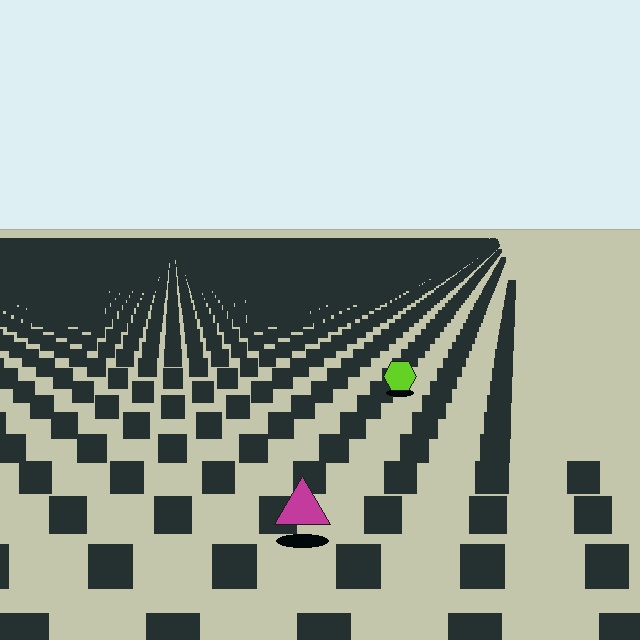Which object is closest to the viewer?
The magenta triangle is closest. The texture marks near it are larger and more spread out.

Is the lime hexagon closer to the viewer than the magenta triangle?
No. The magenta triangle is closer — you can tell from the texture gradient: the ground texture is coarser near it.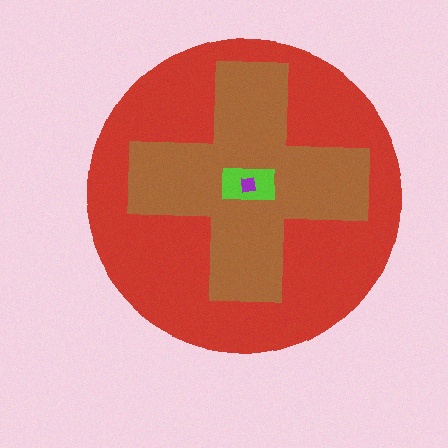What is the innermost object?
The purple square.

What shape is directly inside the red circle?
The brown cross.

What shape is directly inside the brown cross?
The lime rectangle.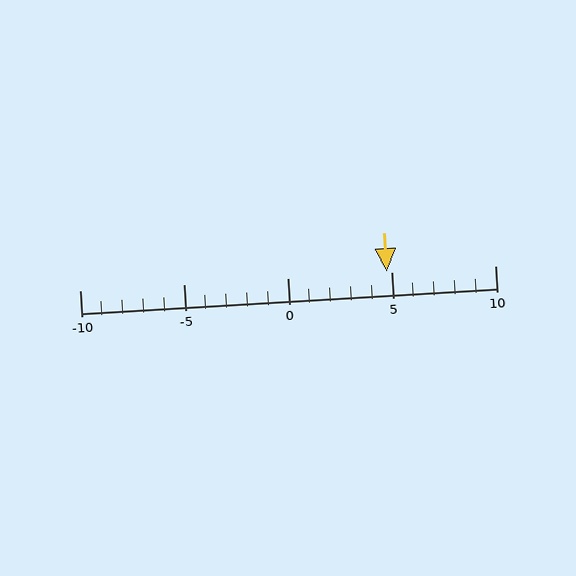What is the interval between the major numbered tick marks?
The major tick marks are spaced 5 units apart.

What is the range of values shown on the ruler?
The ruler shows values from -10 to 10.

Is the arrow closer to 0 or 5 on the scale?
The arrow is closer to 5.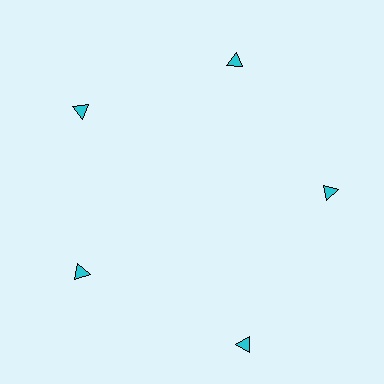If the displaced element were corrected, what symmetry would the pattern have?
It would have 5-fold rotational symmetry — the pattern would map onto itself every 72 degrees.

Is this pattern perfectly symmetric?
No. The 5 cyan triangles are arranged in a ring, but one element near the 5 o'clock position is pushed outward from the center, breaking the 5-fold rotational symmetry.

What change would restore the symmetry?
The symmetry would be restored by moving it inward, back onto the ring so that all 5 triangles sit at equal angles and equal distance from the center.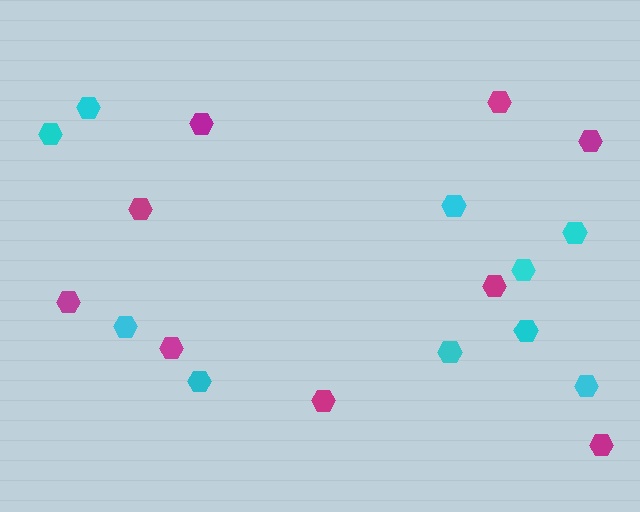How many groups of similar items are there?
There are 2 groups: one group of magenta hexagons (9) and one group of cyan hexagons (10).